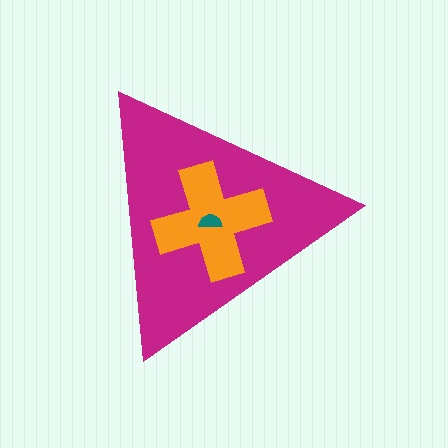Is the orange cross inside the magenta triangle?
Yes.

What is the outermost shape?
The magenta triangle.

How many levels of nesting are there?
3.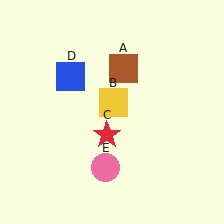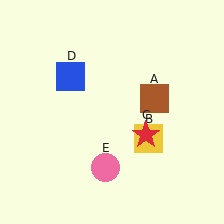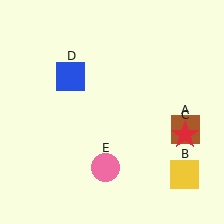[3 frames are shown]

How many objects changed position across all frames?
3 objects changed position: brown square (object A), yellow square (object B), red star (object C).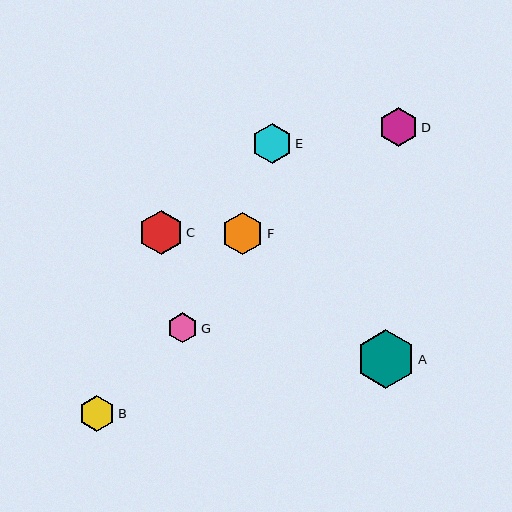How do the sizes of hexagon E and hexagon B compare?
Hexagon E and hexagon B are approximately the same size.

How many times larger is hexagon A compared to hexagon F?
Hexagon A is approximately 1.4 times the size of hexagon F.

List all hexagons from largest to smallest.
From largest to smallest: A, C, F, E, D, B, G.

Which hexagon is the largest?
Hexagon A is the largest with a size of approximately 59 pixels.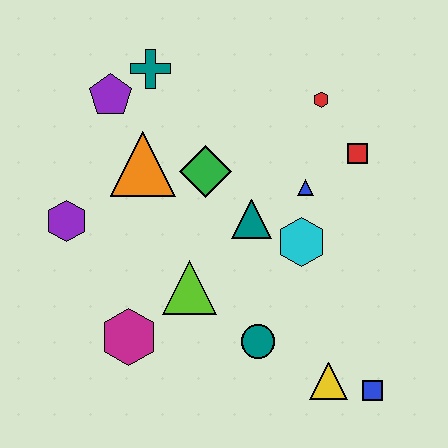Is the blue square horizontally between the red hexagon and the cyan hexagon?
No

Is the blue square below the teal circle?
Yes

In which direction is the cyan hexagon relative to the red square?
The cyan hexagon is below the red square.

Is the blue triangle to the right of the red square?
No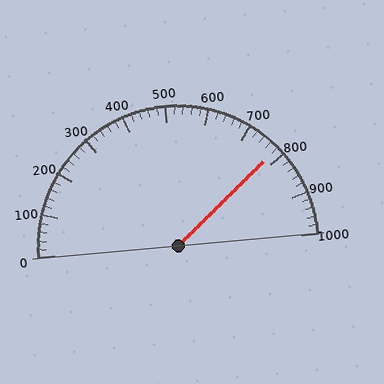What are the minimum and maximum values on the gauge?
The gauge ranges from 0 to 1000.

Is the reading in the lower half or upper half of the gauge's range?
The reading is in the upper half of the range (0 to 1000).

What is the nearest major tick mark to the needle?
The nearest major tick mark is 800.